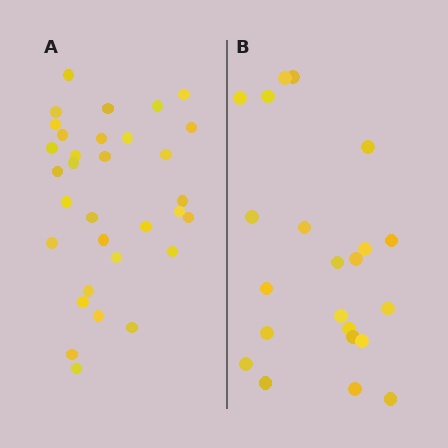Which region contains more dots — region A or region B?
Region A (the left region) has more dots.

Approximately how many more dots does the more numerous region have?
Region A has roughly 10 or so more dots than region B.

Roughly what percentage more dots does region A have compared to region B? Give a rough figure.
About 45% more.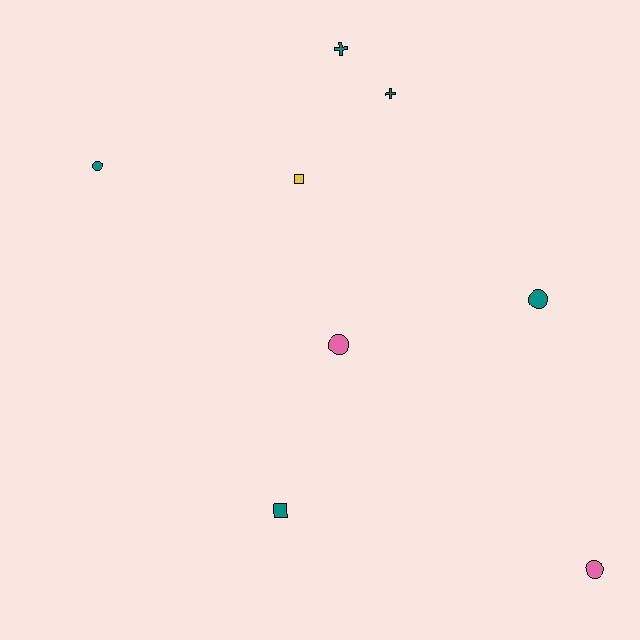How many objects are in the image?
There are 8 objects.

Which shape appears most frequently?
Circle, with 4 objects.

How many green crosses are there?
There are no green crosses.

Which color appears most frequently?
Teal, with 5 objects.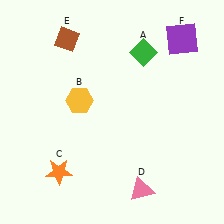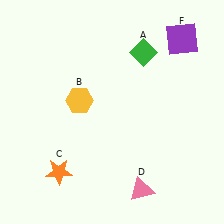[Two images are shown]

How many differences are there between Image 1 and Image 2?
There is 1 difference between the two images.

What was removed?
The brown diamond (E) was removed in Image 2.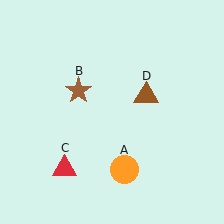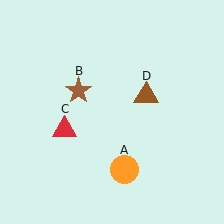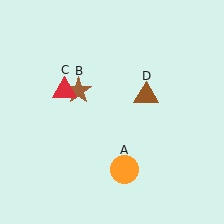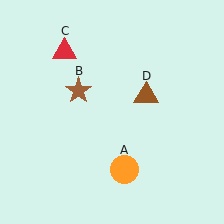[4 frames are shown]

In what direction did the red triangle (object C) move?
The red triangle (object C) moved up.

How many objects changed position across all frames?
1 object changed position: red triangle (object C).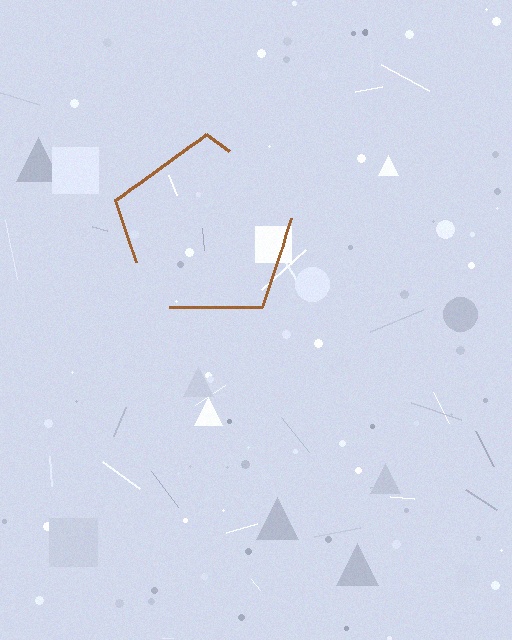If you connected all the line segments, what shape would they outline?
They would outline a pentagon.